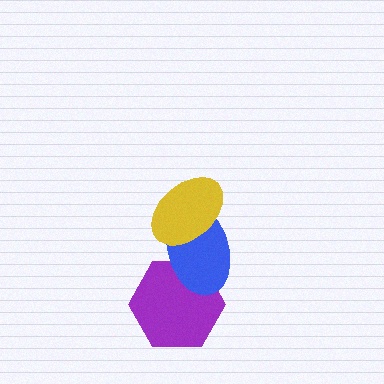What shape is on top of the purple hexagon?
The blue ellipse is on top of the purple hexagon.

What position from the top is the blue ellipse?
The blue ellipse is 2nd from the top.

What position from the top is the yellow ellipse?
The yellow ellipse is 1st from the top.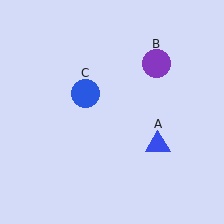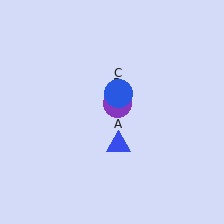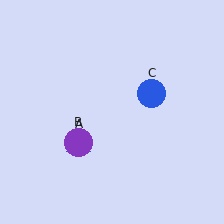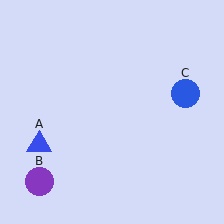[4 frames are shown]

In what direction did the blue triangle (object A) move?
The blue triangle (object A) moved left.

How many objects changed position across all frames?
3 objects changed position: blue triangle (object A), purple circle (object B), blue circle (object C).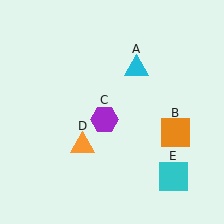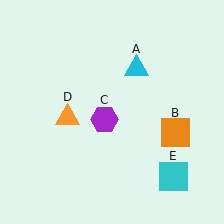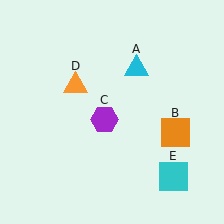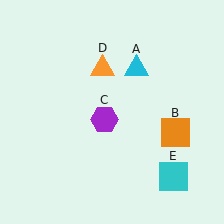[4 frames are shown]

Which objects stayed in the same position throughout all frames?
Cyan triangle (object A) and orange square (object B) and purple hexagon (object C) and cyan square (object E) remained stationary.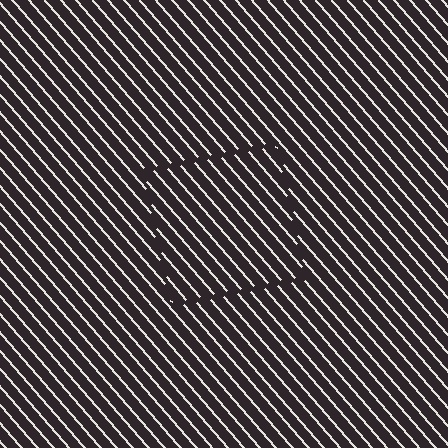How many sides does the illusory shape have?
4 sides — the line-ends trace a square.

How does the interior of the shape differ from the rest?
The interior of the shape contains the same grating, shifted by half a period — the contour is defined by the phase discontinuity where line-ends from the inner and outer gratings abut.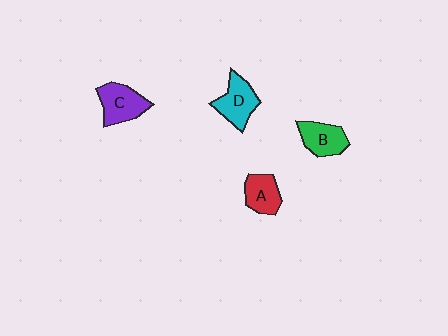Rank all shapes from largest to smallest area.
From largest to smallest: C (purple), D (cyan), B (green), A (red).